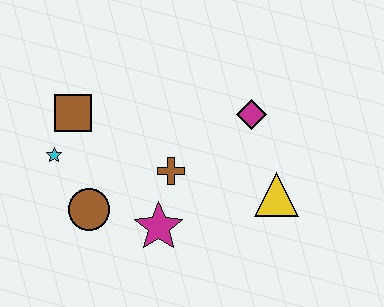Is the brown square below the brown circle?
No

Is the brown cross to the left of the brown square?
No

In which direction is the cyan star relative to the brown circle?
The cyan star is above the brown circle.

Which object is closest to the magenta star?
The brown cross is closest to the magenta star.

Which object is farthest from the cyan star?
The yellow triangle is farthest from the cyan star.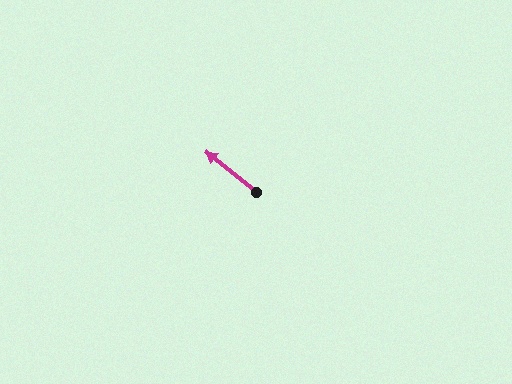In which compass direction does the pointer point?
Northwest.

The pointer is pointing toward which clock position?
Roughly 10 o'clock.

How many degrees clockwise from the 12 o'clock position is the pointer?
Approximately 309 degrees.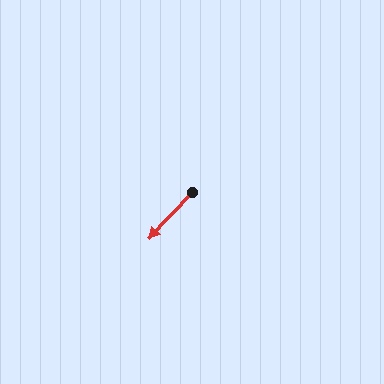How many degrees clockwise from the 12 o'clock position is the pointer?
Approximately 223 degrees.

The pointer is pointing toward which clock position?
Roughly 7 o'clock.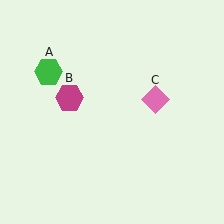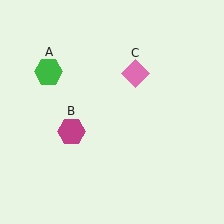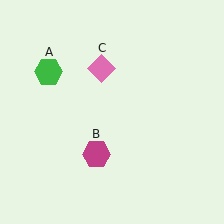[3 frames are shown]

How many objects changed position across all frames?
2 objects changed position: magenta hexagon (object B), pink diamond (object C).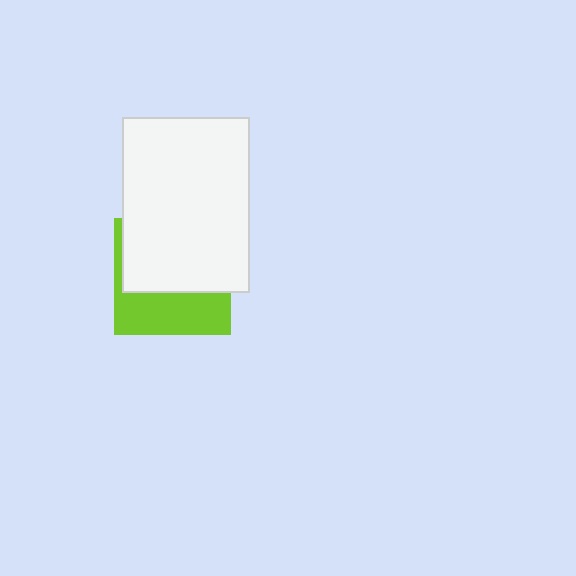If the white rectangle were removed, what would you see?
You would see the complete lime square.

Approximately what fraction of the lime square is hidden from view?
Roughly 60% of the lime square is hidden behind the white rectangle.